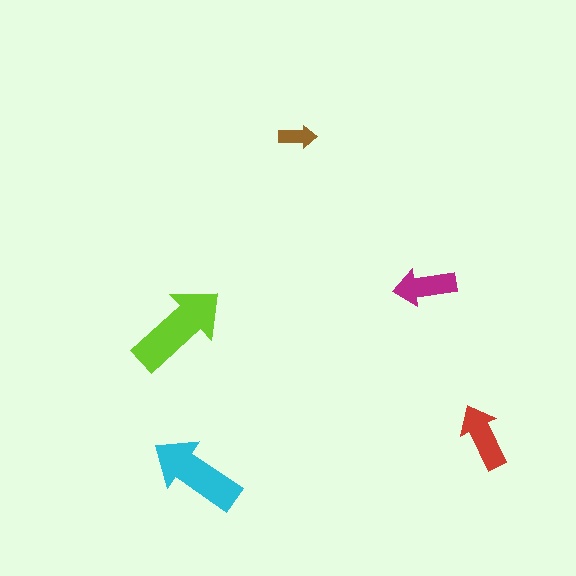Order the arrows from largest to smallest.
the lime one, the cyan one, the red one, the magenta one, the brown one.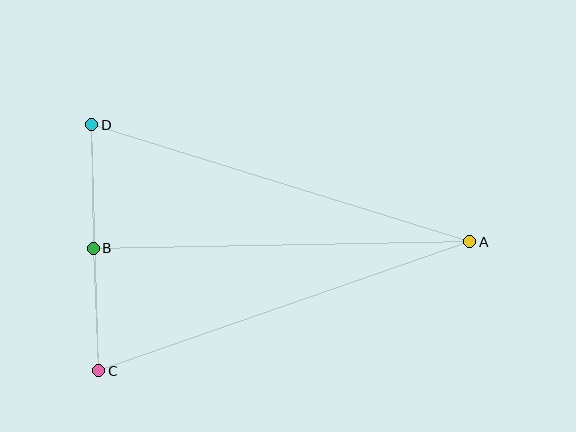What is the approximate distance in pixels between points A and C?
The distance between A and C is approximately 393 pixels.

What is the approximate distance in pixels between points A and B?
The distance between A and B is approximately 376 pixels.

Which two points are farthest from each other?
Points A and D are farthest from each other.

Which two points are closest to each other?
Points B and C are closest to each other.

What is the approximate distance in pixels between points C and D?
The distance between C and D is approximately 246 pixels.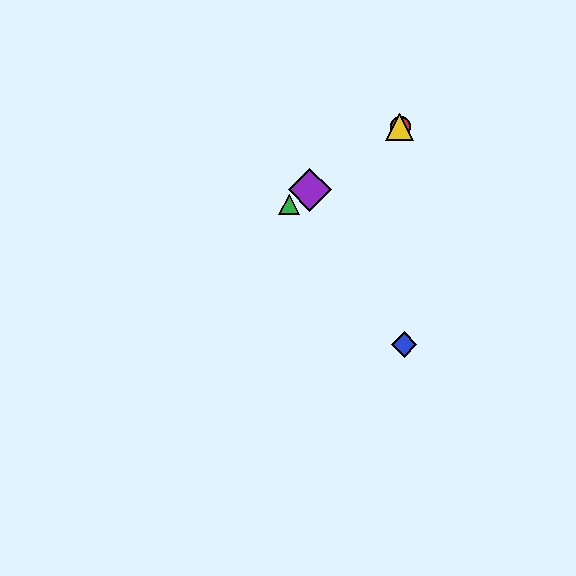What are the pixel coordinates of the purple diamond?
The purple diamond is at (310, 190).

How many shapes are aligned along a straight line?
4 shapes (the red circle, the green triangle, the yellow triangle, the purple diamond) are aligned along a straight line.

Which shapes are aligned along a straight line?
The red circle, the green triangle, the yellow triangle, the purple diamond are aligned along a straight line.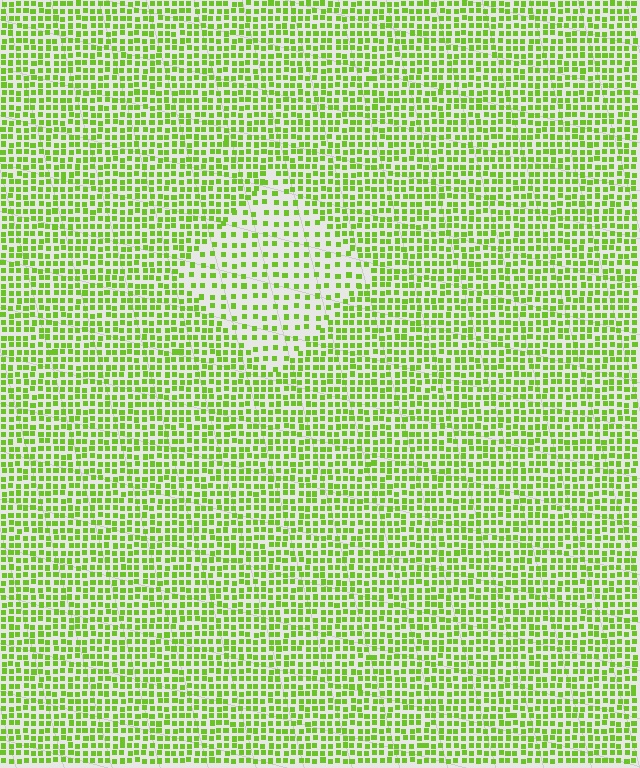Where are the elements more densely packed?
The elements are more densely packed outside the diamond boundary.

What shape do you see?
I see a diamond.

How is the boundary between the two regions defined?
The boundary is defined by a change in element density (approximately 2.0x ratio). All elements are the same color, size, and shape.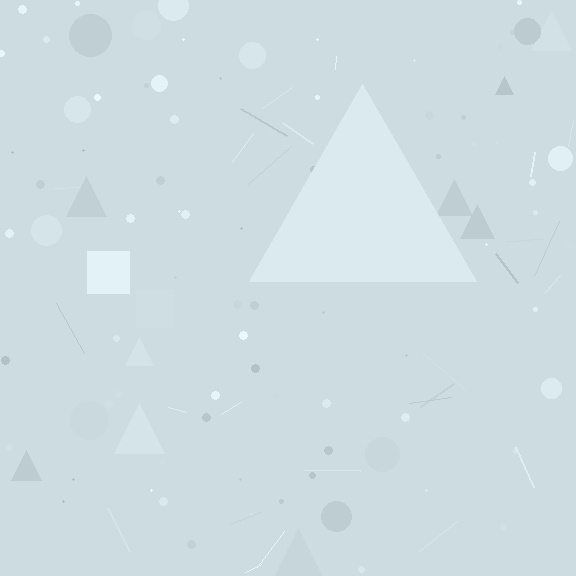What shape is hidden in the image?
A triangle is hidden in the image.